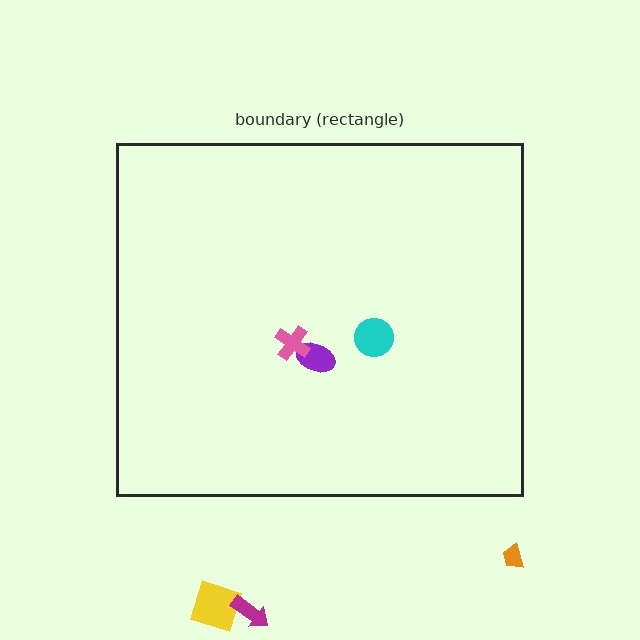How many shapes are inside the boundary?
3 inside, 3 outside.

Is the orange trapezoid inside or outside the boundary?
Outside.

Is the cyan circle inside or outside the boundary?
Inside.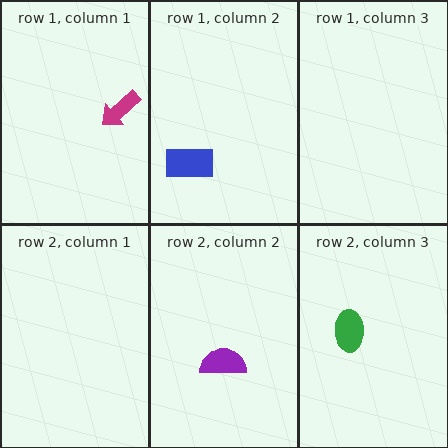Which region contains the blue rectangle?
The row 1, column 2 region.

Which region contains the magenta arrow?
The row 1, column 1 region.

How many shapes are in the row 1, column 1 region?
1.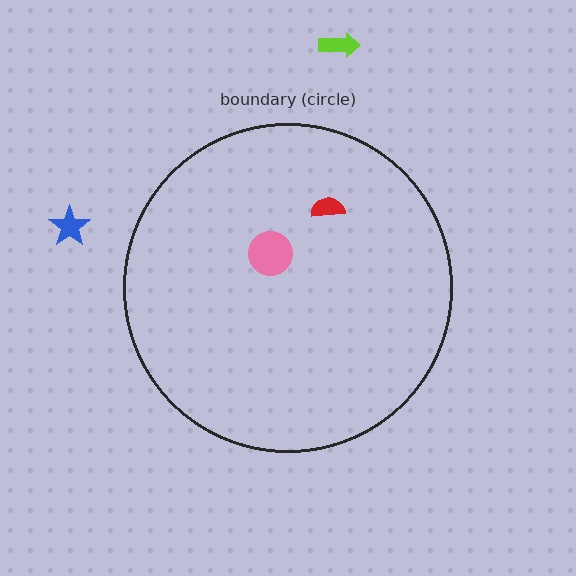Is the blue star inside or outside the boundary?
Outside.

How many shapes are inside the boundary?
2 inside, 2 outside.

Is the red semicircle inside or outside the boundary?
Inside.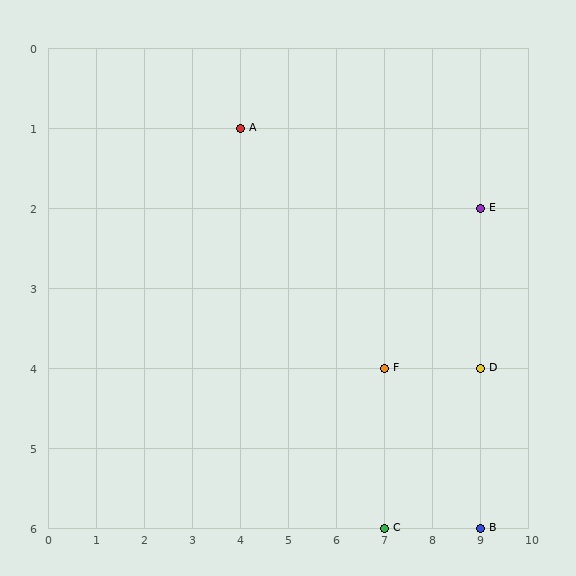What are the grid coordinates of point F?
Point F is at grid coordinates (7, 4).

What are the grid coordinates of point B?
Point B is at grid coordinates (9, 6).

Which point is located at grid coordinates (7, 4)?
Point F is at (7, 4).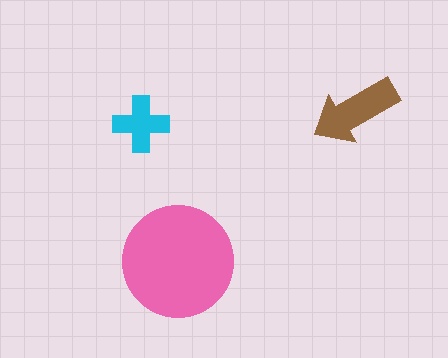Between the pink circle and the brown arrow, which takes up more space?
The pink circle.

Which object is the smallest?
The cyan cross.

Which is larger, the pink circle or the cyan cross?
The pink circle.